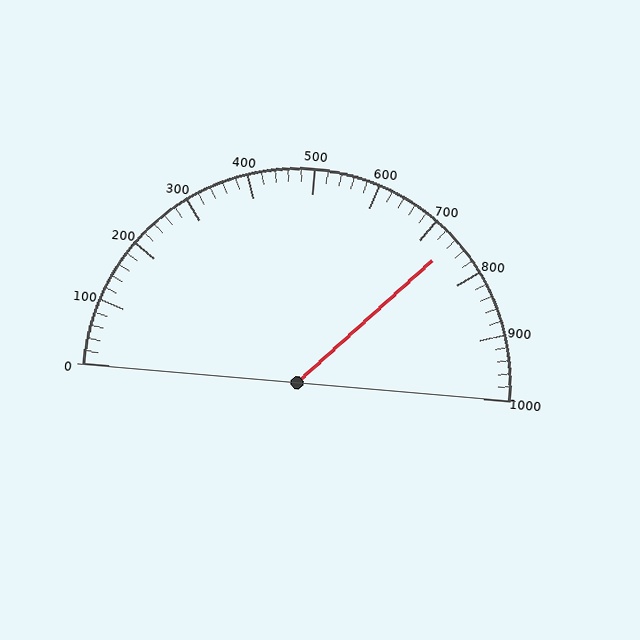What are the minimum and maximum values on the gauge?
The gauge ranges from 0 to 1000.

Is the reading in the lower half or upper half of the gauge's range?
The reading is in the upper half of the range (0 to 1000).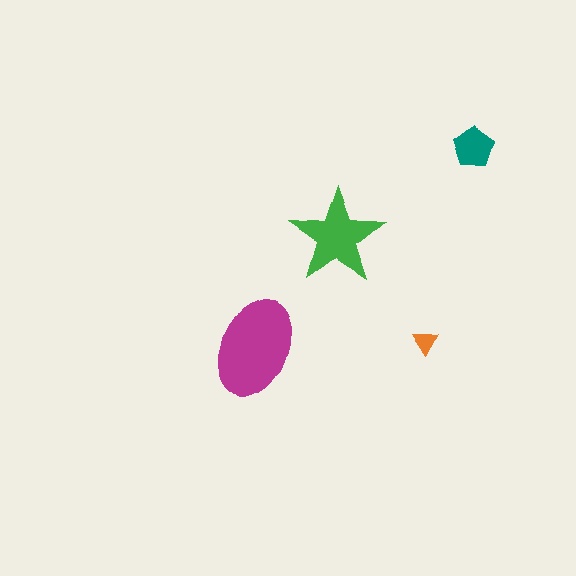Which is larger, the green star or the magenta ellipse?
The magenta ellipse.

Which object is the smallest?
The orange triangle.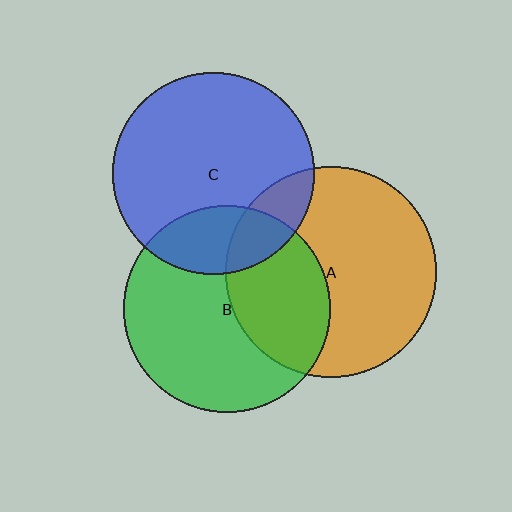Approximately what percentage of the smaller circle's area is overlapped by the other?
Approximately 20%.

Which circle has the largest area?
Circle A (orange).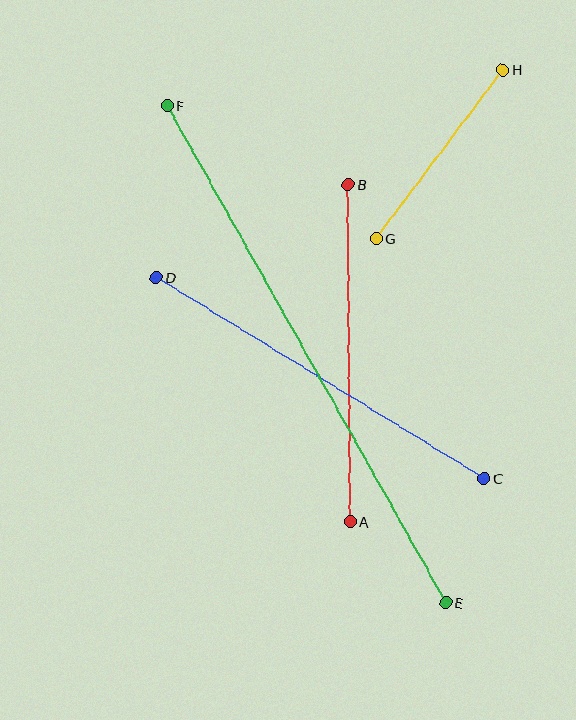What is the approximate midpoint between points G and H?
The midpoint is at approximately (440, 154) pixels.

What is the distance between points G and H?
The distance is approximately 211 pixels.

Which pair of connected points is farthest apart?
Points E and F are farthest apart.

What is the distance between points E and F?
The distance is approximately 570 pixels.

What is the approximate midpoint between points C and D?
The midpoint is at approximately (320, 378) pixels.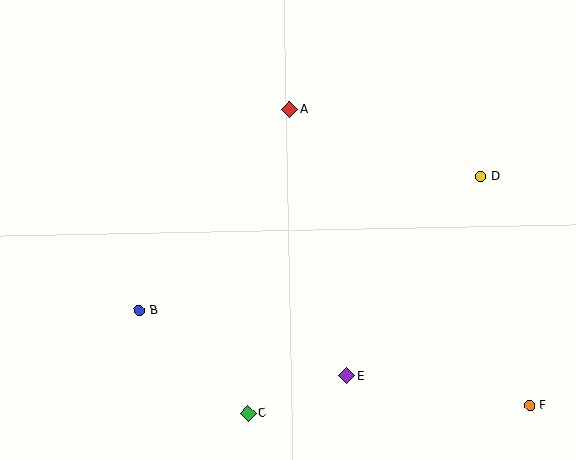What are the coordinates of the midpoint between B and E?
The midpoint between B and E is at (243, 343).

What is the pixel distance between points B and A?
The distance between B and A is 250 pixels.